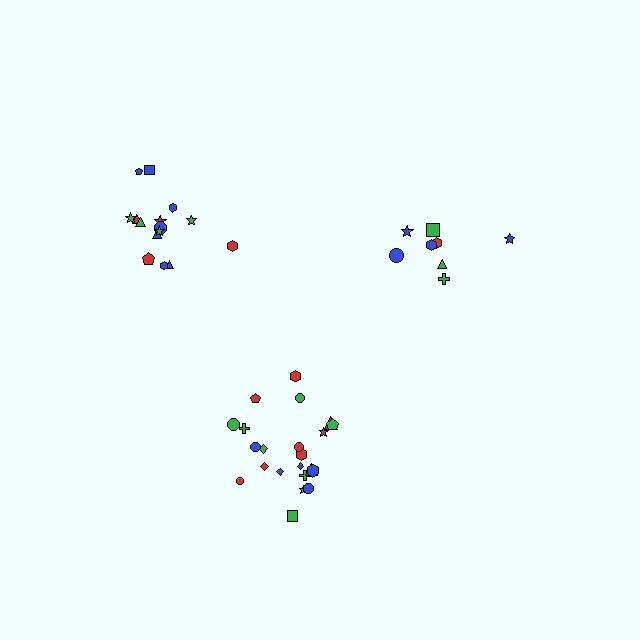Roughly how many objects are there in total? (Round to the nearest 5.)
Roughly 45 objects in total.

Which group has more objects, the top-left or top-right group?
The top-left group.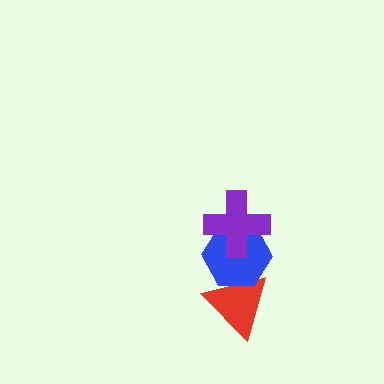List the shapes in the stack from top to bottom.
From top to bottom: the purple cross, the blue hexagon, the red triangle.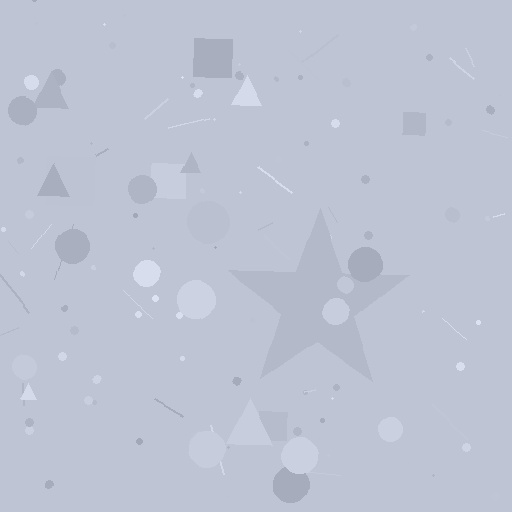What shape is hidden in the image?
A star is hidden in the image.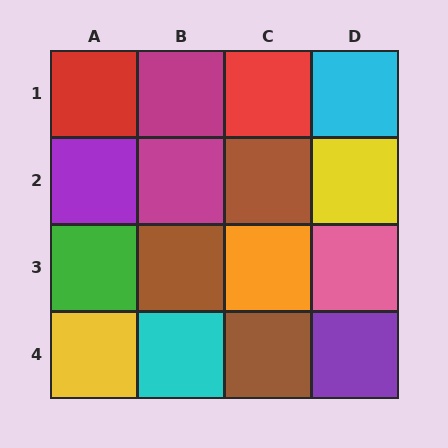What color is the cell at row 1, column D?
Cyan.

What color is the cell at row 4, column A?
Yellow.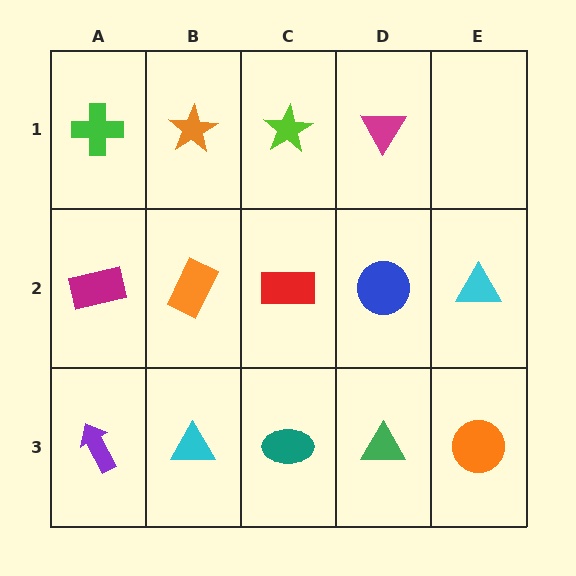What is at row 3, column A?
A purple arrow.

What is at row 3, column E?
An orange circle.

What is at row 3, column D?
A green triangle.